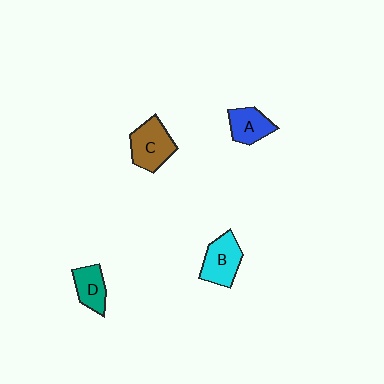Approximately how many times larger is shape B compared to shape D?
Approximately 1.3 times.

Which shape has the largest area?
Shape C (brown).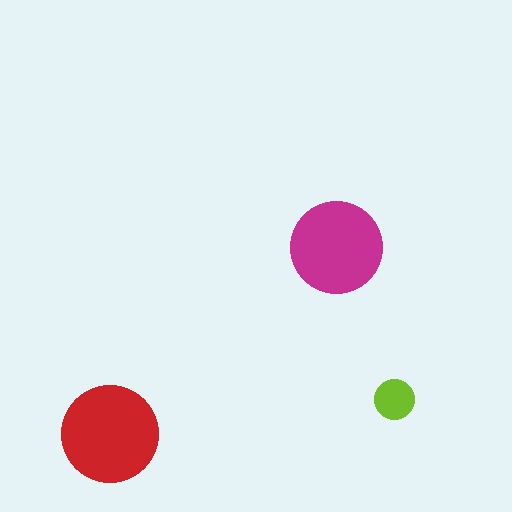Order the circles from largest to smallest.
the red one, the magenta one, the lime one.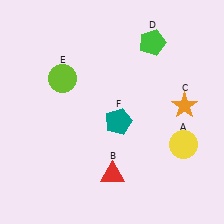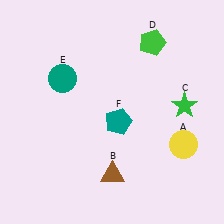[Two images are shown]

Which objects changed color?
B changed from red to brown. C changed from orange to green. E changed from lime to teal.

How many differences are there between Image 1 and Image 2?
There are 3 differences between the two images.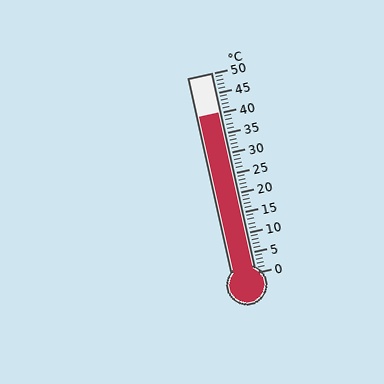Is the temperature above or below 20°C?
The temperature is above 20°C.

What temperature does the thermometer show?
The thermometer shows approximately 40°C.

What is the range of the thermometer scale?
The thermometer scale ranges from 0°C to 50°C.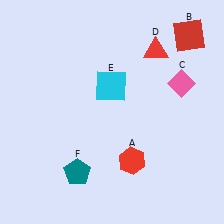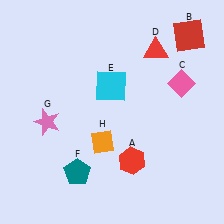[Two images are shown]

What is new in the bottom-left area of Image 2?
A pink star (G) was added in the bottom-left area of Image 2.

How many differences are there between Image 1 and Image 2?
There are 2 differences between the two images.